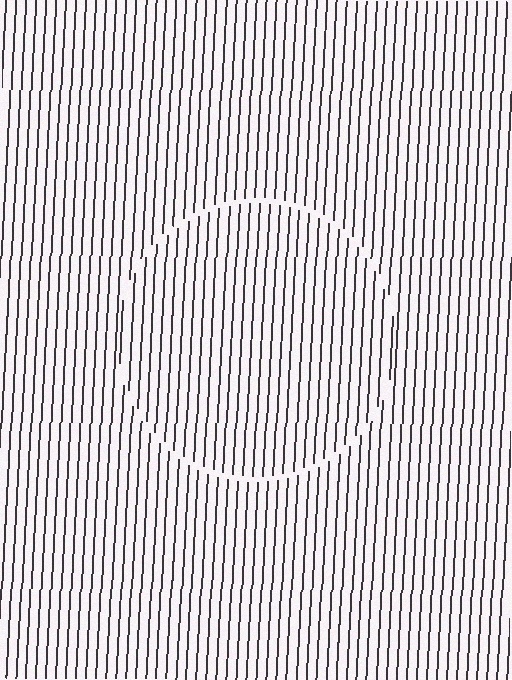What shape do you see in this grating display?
An illusory circle. The interior of the shape contains the same grating, shifted by half a period — the contour is defined by the phase discontinuity where line-ends from the inner and outer gratings abut.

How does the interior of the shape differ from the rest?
The interior of the shape contains the same grating, shifted by half a period — the contour is defined by the phase discontinuity where line-ends from the inner and outer gratings abut.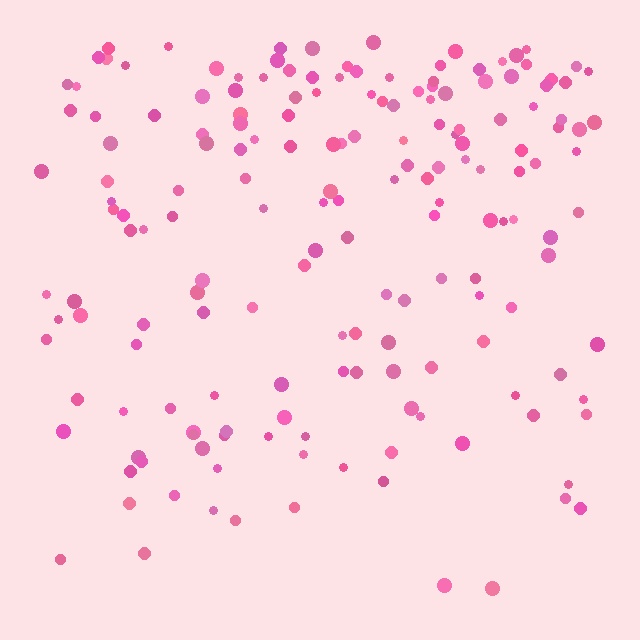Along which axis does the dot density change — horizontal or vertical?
Vertical.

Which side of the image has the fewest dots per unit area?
The bottom.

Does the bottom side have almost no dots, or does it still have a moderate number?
Still a moderate number, just noticeably fewer than the top.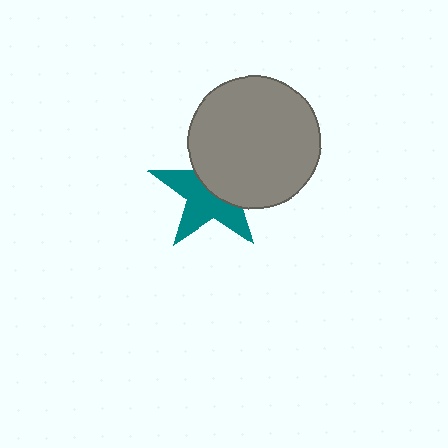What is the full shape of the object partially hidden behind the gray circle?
The partially hidden object is a teal star.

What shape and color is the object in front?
The object in front is a gray circle.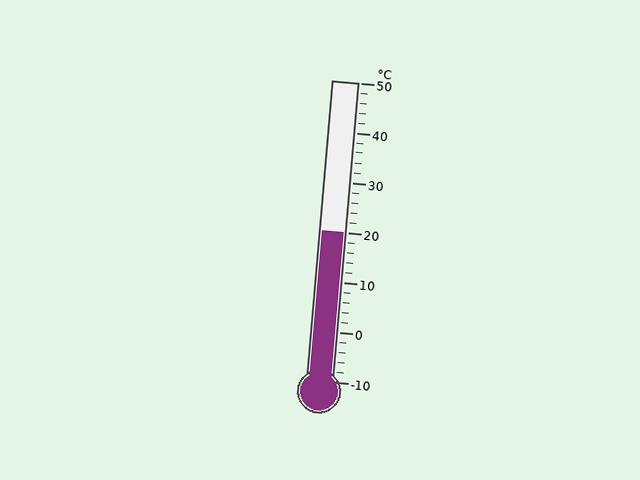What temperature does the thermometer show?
The thermometer shows approximately 20°C.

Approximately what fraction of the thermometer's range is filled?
The thermometer is filled to approximately 50% of its range.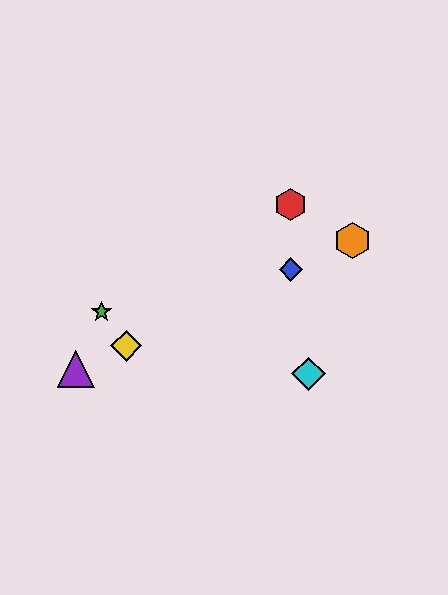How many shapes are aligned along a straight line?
4 shapes (the blue diamond, the yellow diamond, the purple triangle, the orange hexagon) are aligned along a straight line.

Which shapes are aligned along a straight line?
The blue diamond, the yellow diamond, the purple triangle, the orange hexagon are aligned along a straight line.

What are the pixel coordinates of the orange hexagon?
The orange hexagon is at (353, 241).